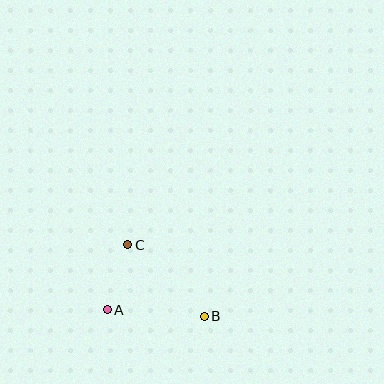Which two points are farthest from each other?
Points B and C are farthest from each other.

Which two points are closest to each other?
Points A and C are closest to each other.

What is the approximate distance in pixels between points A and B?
The distance between A and B is approximately 98 pixels.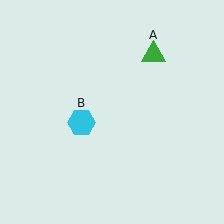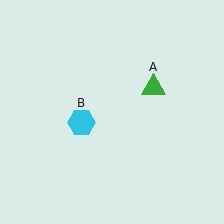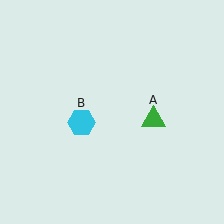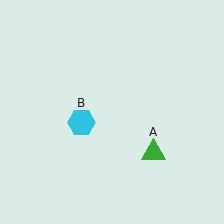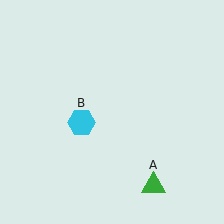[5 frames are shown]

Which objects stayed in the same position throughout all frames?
Cyan hexagon (object B) remained stationary.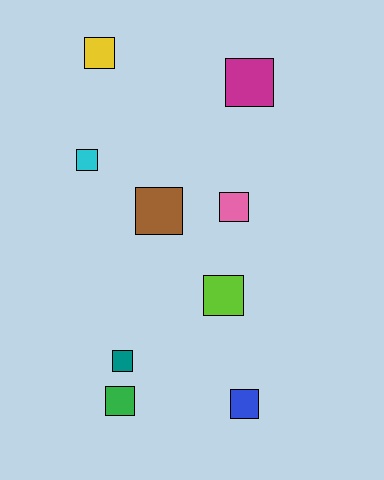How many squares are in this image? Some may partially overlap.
There are 9 squares.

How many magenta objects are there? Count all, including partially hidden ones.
There is 1 magenta object.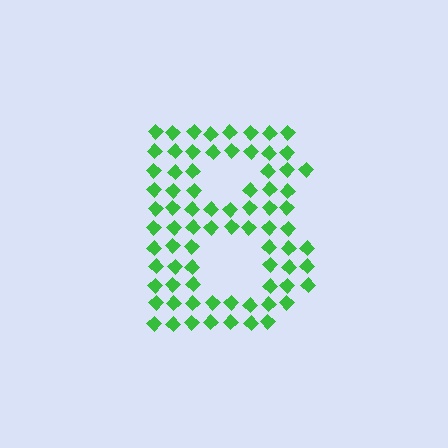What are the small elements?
The small elements are diamonds.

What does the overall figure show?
The overall figure shows the letter B.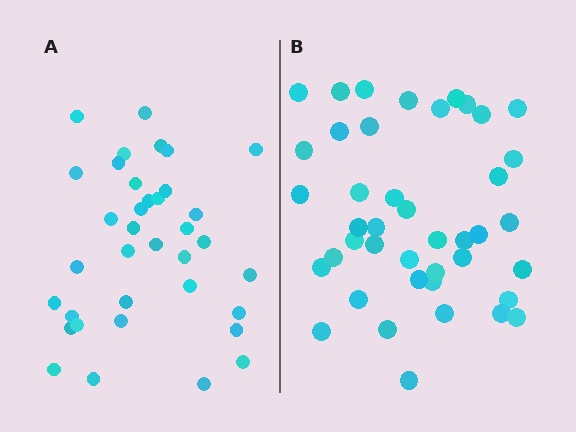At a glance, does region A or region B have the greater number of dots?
Region B (the right region) has more dots.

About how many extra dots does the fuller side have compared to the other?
Region B has about 6 more dots than region A.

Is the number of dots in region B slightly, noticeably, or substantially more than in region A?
Region B has only slightly more — the two regions are fairly close. The ratio is roughly 1.2 to 1.